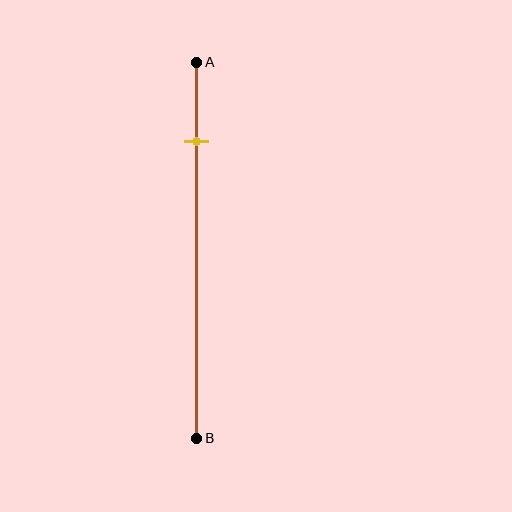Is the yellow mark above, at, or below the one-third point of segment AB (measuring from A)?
The yellow mark is above the one-third point of segment AB.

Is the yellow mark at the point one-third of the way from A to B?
No, the mark is at about 20% from A, not at the 33% one-third point.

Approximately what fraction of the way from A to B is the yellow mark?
The yellow mark is approximately 20% of the way from A to B.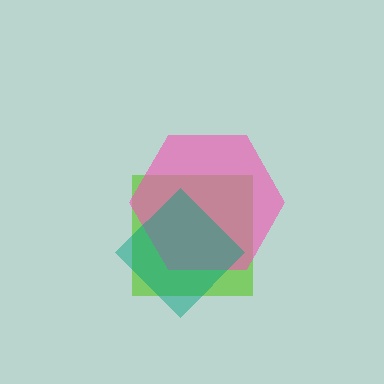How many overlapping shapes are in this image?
There are 3 overlapping shapes in the image.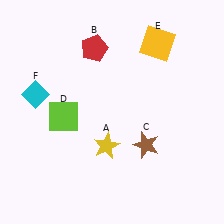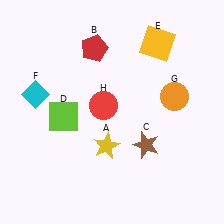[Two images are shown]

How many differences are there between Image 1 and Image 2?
There are 2 differences between the two images.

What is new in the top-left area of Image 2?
A red circle (H) was added in the top-left area of Image 2.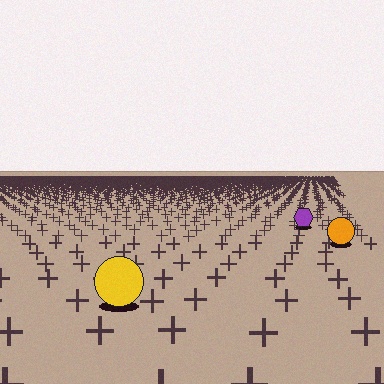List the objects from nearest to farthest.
From nearest to farthest: the yellow circle, the orange circle, the purple hexagon.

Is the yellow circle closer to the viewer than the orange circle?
Yes. The yellow circle is closer — you can tell from the texture gradient: the ground texture is coarser near it.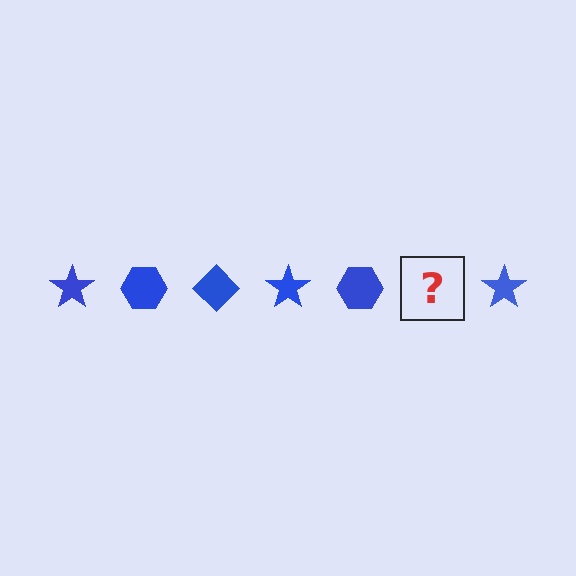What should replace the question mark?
The question mark should be replaced with a blue diamond.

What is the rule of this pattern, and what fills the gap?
The rule is that the pattern cycles through star, hexagon, diamond shapes in blue. The gap should be filled with a blue diamond.